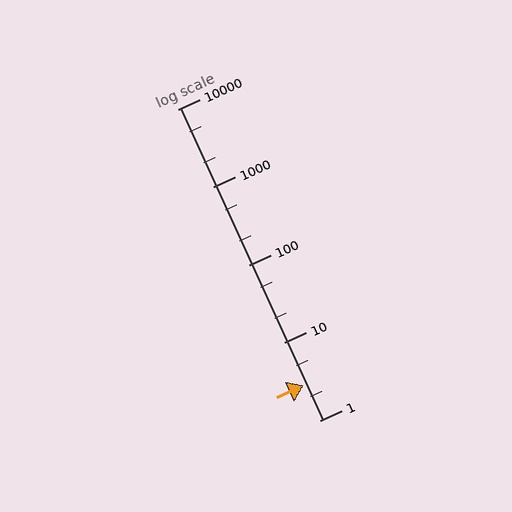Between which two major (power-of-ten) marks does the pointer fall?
The pointer is between 1 and 10.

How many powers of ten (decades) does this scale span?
The scale spans 4 decades, from 1 to 10000.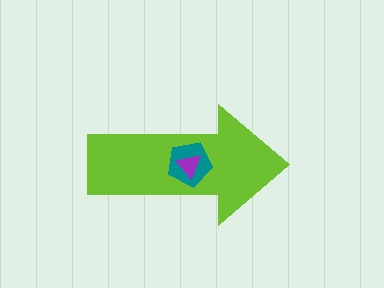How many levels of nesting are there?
3.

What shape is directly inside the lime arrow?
The teal pentagon.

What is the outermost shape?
The lime arrow.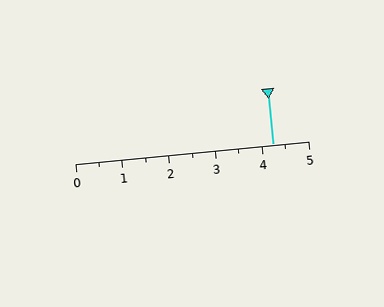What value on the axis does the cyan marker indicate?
The marker indicates approximately 4.2.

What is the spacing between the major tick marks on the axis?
The major ticks are spaced 1 apart.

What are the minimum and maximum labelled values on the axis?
The axis runs from 0 to 5.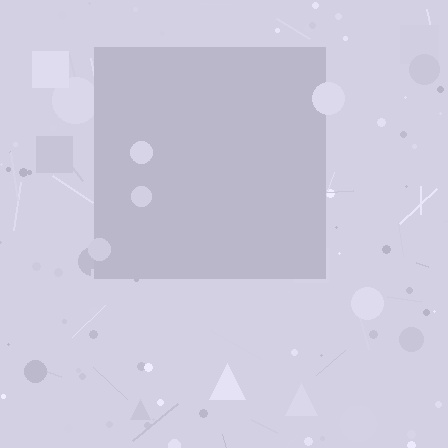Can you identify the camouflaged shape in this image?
The camouflaged shape is a square.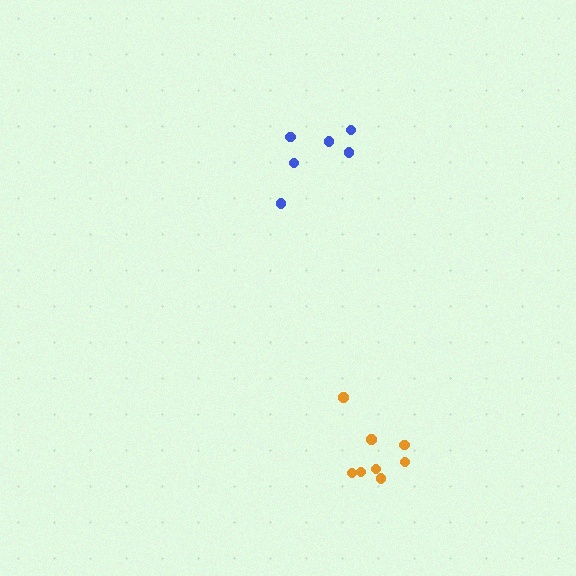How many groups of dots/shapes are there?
There are 2 groups.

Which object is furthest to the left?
The blue cluster is leftmost.